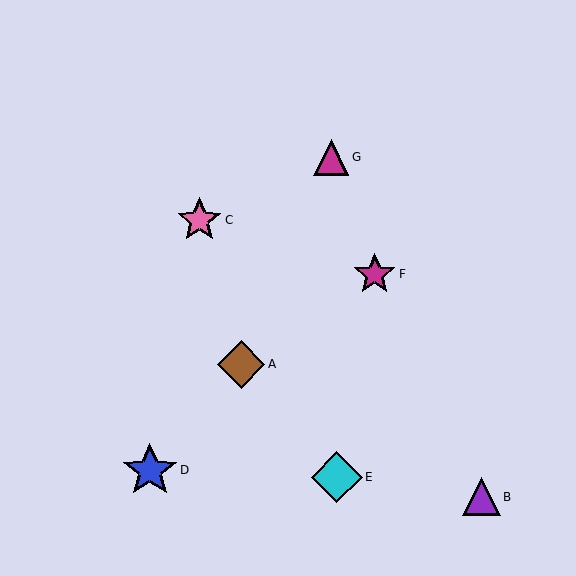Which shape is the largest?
The blue star (labeled D) is the largest.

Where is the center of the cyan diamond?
The center of the cyan diamond is at (337, 477).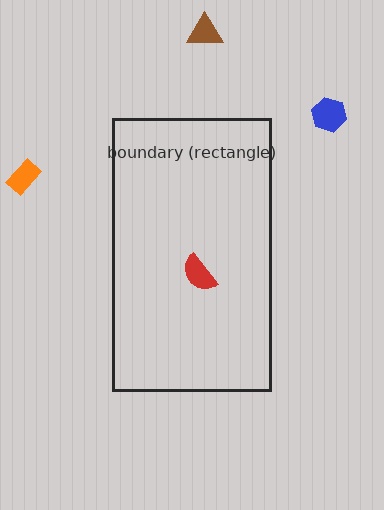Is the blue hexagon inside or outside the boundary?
Outside.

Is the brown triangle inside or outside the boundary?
Outside.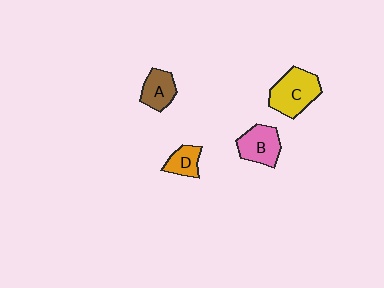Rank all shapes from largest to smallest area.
From largest to smallest: C (yellow), B (pink), A (brown), D (orange).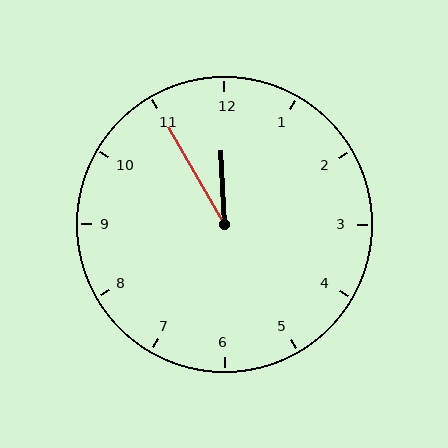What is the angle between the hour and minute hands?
Approximately 28 degrees.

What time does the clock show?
11:55.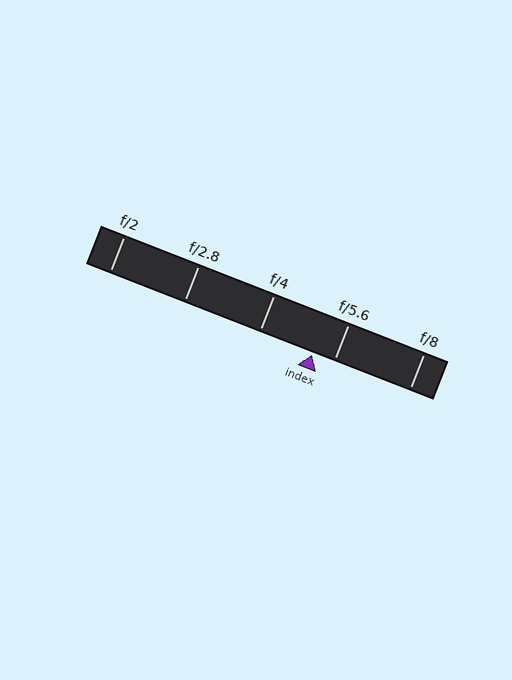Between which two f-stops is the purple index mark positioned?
The index mark is between f/4 and f/5.6.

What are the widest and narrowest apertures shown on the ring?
The widest aperture shown is f/2 and the narrowest is f/8.